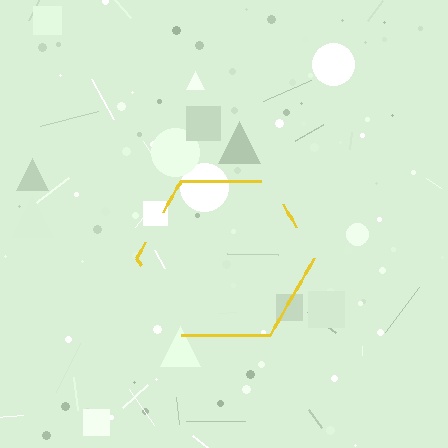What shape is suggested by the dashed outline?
The dashed outline suggests a hexagon.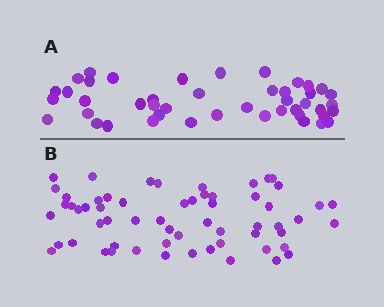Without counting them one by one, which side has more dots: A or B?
Region B (the bottom region) has more dots.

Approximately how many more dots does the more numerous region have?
Region B has approximately 15 more dots than region A.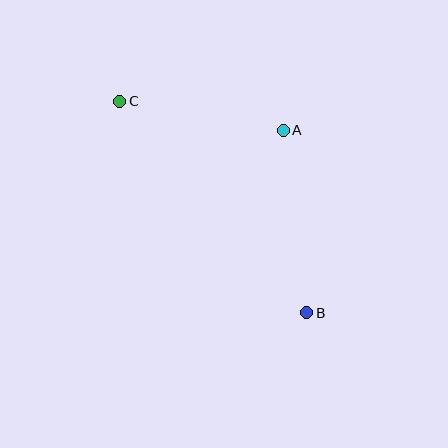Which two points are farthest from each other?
Points B and C are farthest from each other.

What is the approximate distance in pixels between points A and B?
The distance between A and B is approximately 184 pixels.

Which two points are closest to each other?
Points A and C are closest to each other.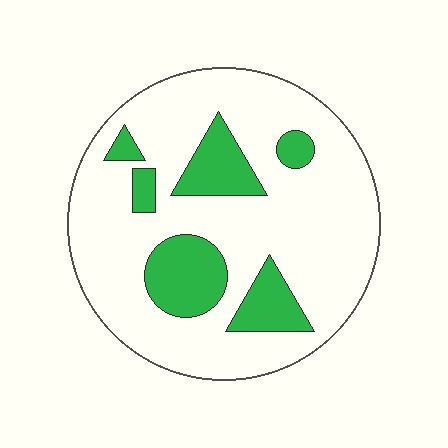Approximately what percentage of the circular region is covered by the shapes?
Approximately 20%.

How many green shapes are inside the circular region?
6.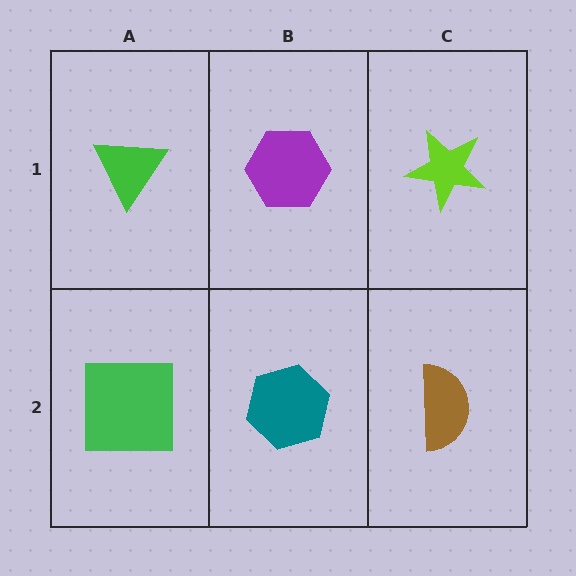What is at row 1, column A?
A green triangle.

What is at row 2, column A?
A green square.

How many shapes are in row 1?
3 shapes.